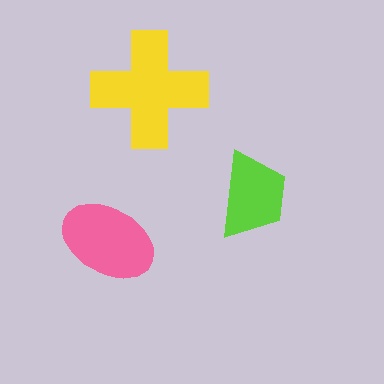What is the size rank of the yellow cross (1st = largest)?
1st.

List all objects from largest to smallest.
The yellow cross, the pink ellipse, the lime trapezoid.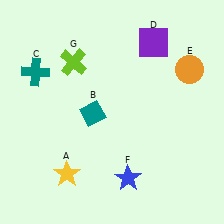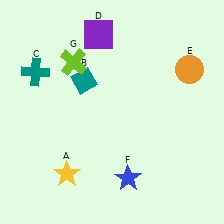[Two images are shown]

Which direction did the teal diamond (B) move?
The teal diamond (B) moved up.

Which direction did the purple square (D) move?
The purple square (D) moved left.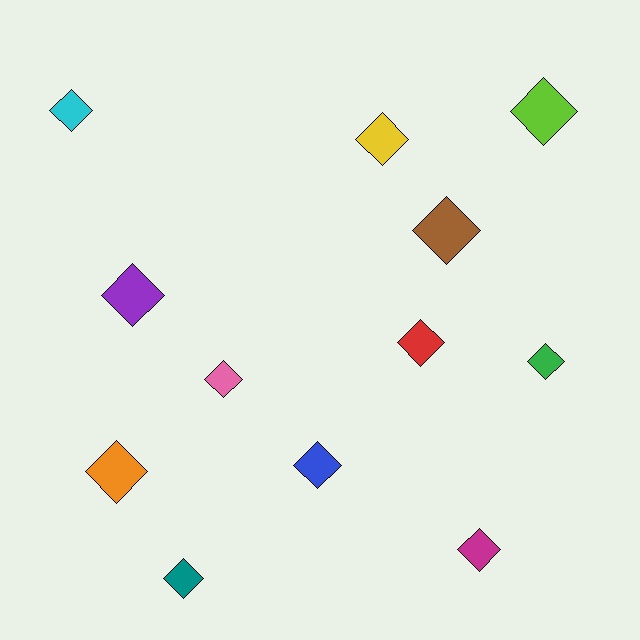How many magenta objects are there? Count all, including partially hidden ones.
There is 1 magenta object.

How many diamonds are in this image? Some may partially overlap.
There are 12 diamonds.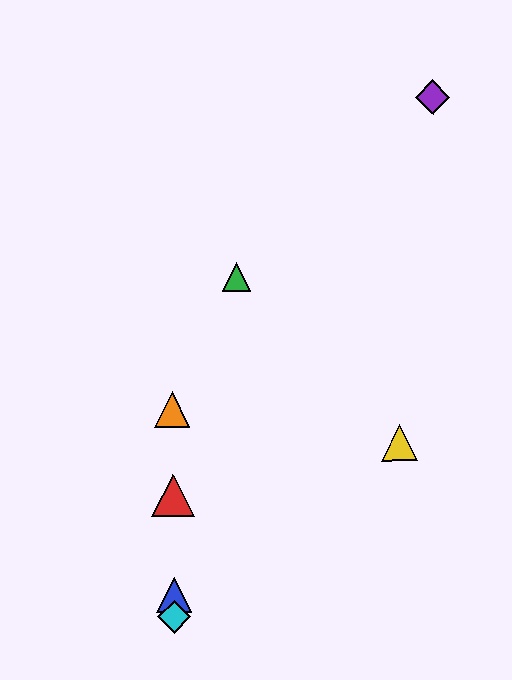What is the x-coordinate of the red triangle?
The red triangle is at x≈173.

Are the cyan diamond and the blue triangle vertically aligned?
Yes, both are at x≈174.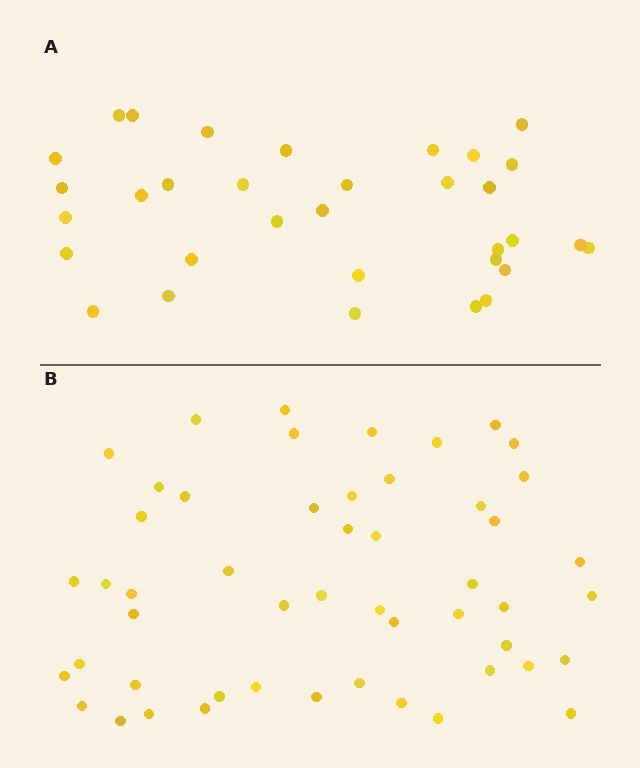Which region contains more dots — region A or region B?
Region B (the bottom region) has more dots.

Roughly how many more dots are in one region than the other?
Region B has approximately 20 more dots than region A.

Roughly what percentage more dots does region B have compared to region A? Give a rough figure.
About 55% more.